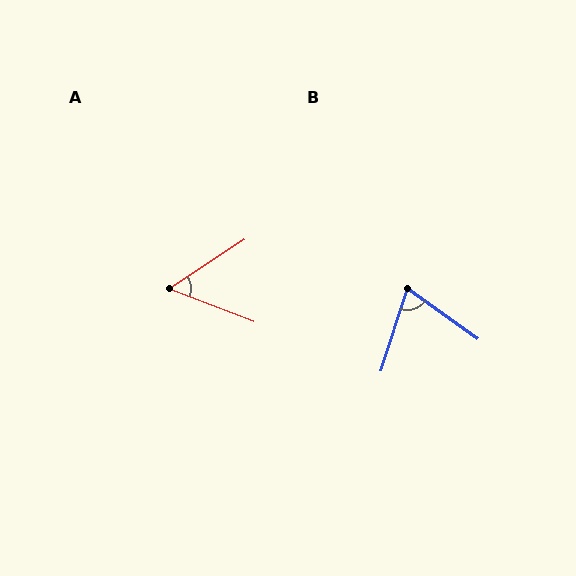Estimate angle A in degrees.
Approximately 54 degrees.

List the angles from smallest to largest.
A (54°), B (72°).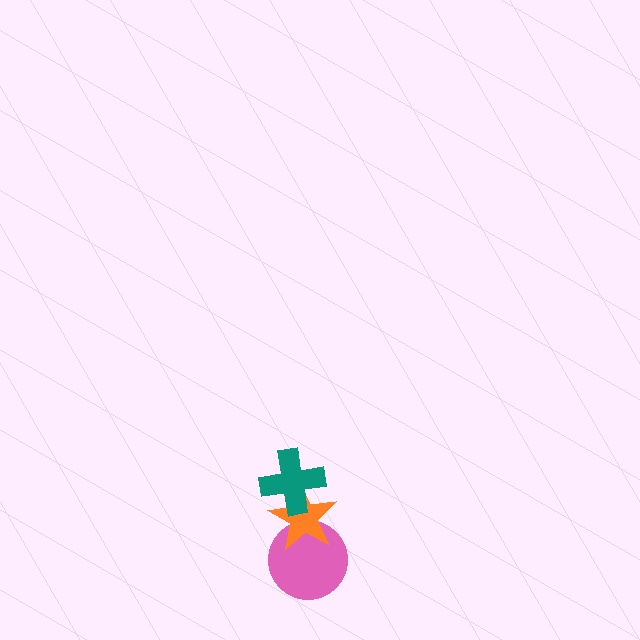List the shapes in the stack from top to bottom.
From top to bottom: the teal cross, the orange star, the pink circle.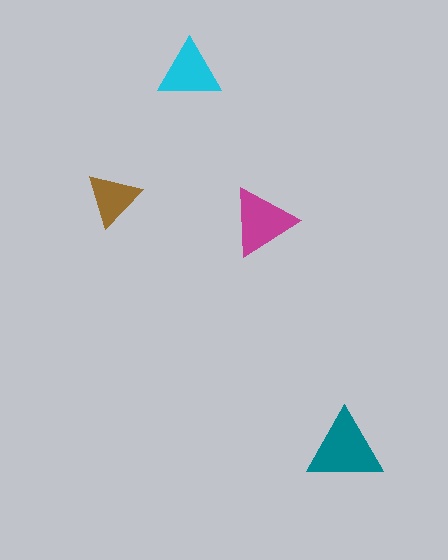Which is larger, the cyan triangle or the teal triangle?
The teal one.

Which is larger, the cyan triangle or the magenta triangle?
The magenta one.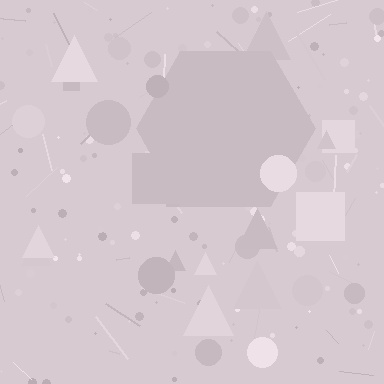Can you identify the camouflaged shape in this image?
The camouflaged shape is a hexagon.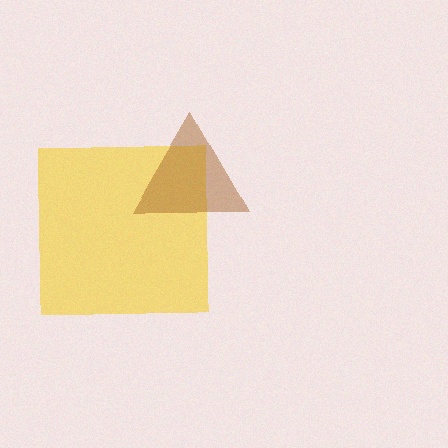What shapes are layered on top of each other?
The layered shapes are: a yellow square, a brown triangle.